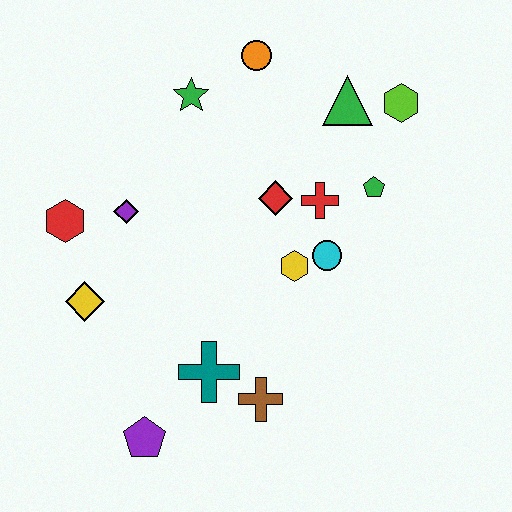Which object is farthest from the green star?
The purple pentagon is farthest from the green star.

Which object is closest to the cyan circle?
The yellow hexagon is closest to the cyan circle.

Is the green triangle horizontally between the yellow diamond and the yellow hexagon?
No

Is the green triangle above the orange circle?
No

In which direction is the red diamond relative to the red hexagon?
The red diamond is to the right of the red hexagon.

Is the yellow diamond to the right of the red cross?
No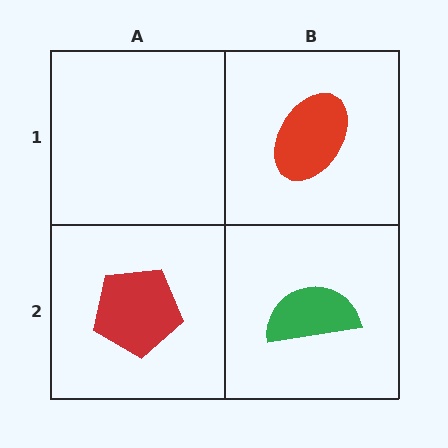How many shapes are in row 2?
2 shapes.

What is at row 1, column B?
A red ellipse.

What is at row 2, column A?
A red pentagon.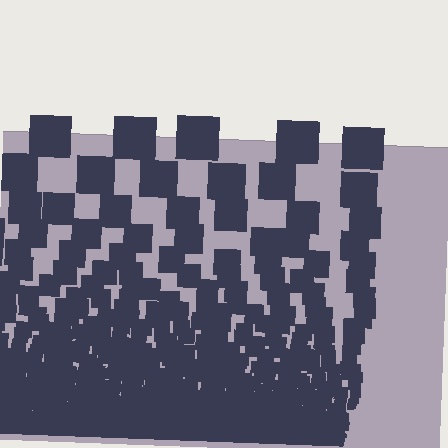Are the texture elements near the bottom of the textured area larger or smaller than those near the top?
Smaller. The gradient is inverted — elements near the bottom are smaller and denser.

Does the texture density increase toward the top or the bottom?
Density increases toward the bottom.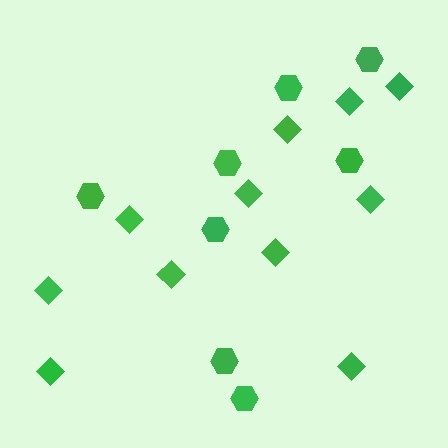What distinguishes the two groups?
There are 2 groups: one group of hexagons (8) and one group of diamonds (11).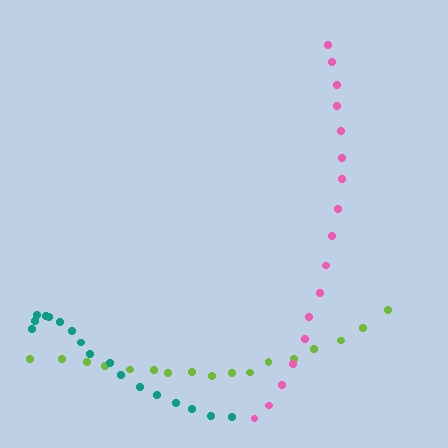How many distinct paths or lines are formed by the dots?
There are 3 distinct paths.